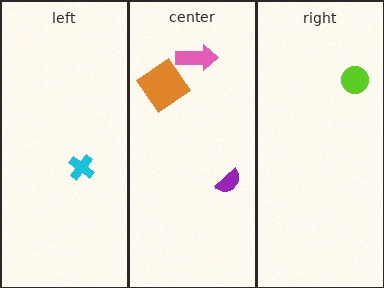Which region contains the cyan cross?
The left region.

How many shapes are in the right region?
1.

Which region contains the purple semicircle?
The center region.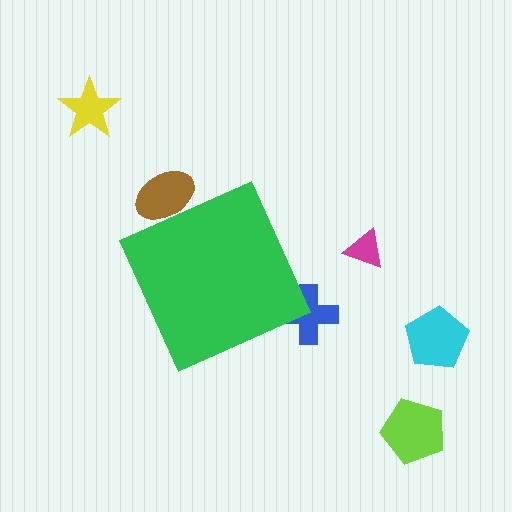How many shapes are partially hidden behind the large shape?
2 shapes are partially hidden.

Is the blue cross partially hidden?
Yes, the blue cross is partially hidden behind the green diamond.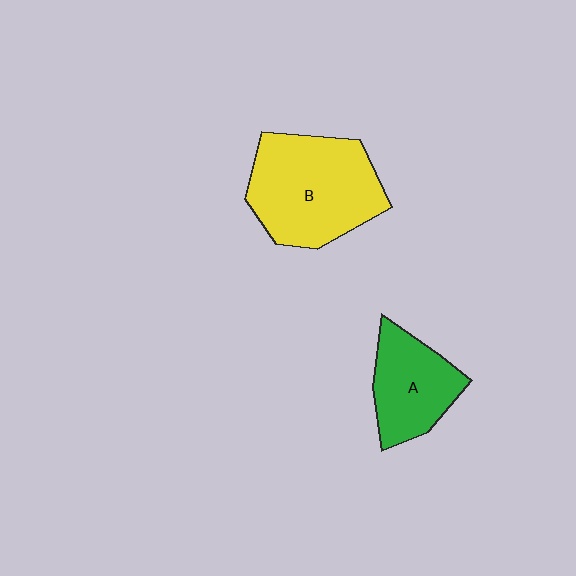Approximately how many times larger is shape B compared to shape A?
Approximately 1.6 times.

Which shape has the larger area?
Shape B (yellow).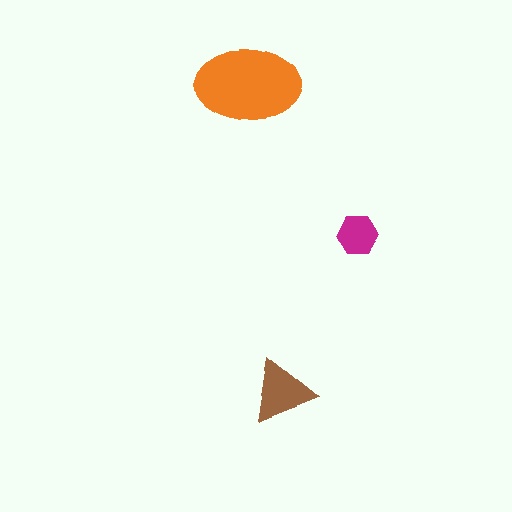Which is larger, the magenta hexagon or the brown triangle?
The brown triangle.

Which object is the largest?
The orange ellipse.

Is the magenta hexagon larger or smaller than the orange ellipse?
Smaller.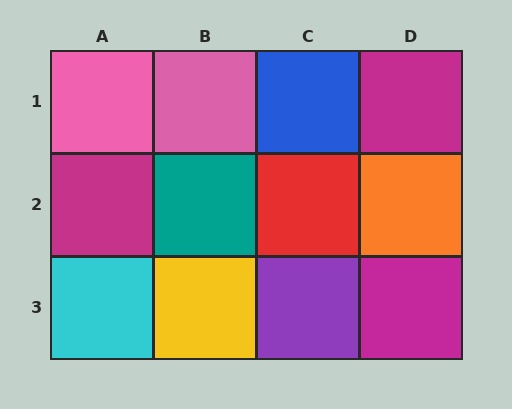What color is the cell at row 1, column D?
Magenta.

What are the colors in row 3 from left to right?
Cyan, yellow, purple, magenta.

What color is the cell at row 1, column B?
Pink.